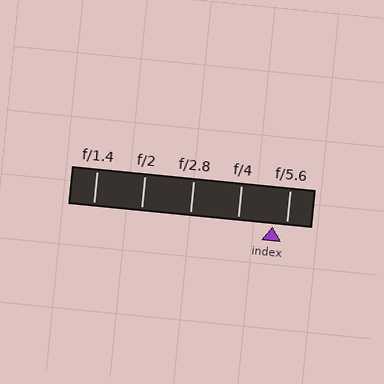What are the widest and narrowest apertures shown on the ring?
The widest aperture shown is f/1.4 and the narrowest is f/5.6.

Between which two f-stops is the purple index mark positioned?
The index mark is between f/4 and f/5.6.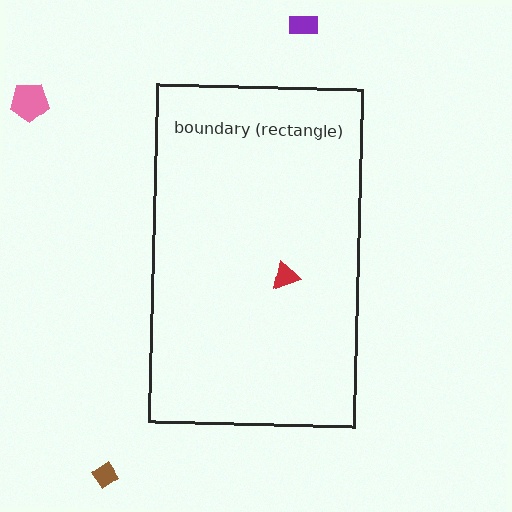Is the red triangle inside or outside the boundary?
Inside.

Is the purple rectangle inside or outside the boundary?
Outside.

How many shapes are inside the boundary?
1 inside, 3 outside.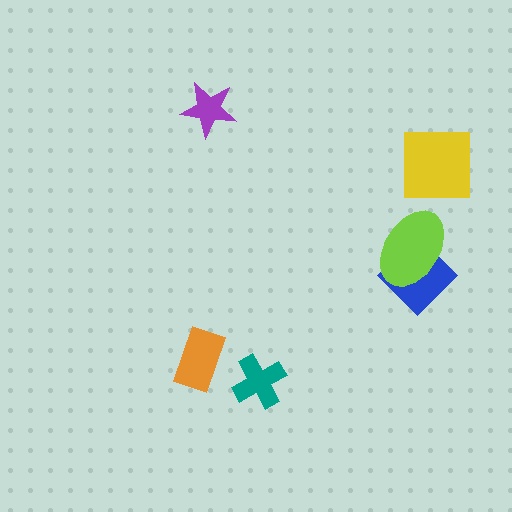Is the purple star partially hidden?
No, no other shape covers it.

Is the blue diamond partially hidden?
Yes, it is partially covered by another shape.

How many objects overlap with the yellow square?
0 objects overlap with the yellow square.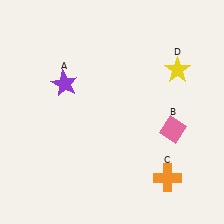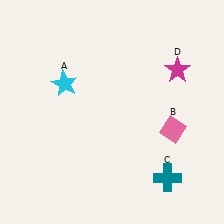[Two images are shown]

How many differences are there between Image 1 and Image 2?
There are 3 differences between the two images.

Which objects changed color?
A changed from purple to cyan. C changed from orange to teal. D changed from yellow to magenta.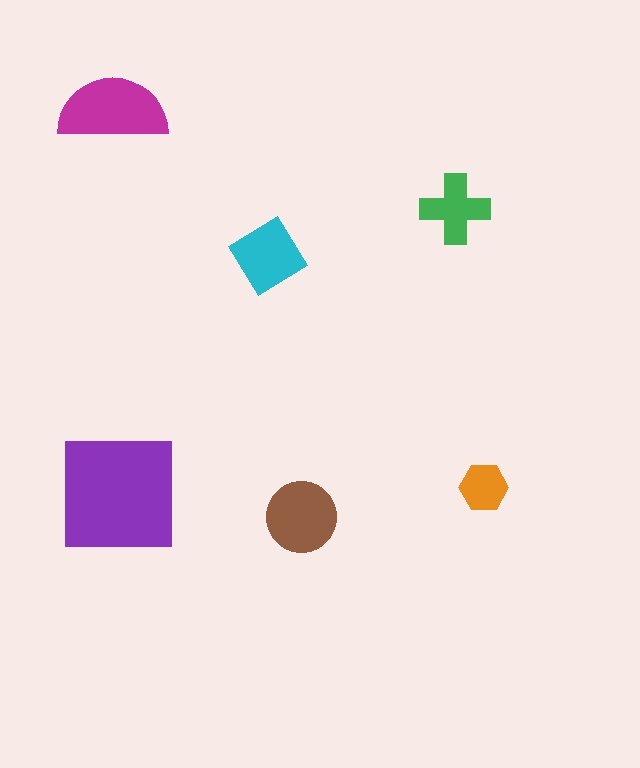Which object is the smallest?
The orange hexagon.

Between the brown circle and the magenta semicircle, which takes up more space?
The magenta semicircle.